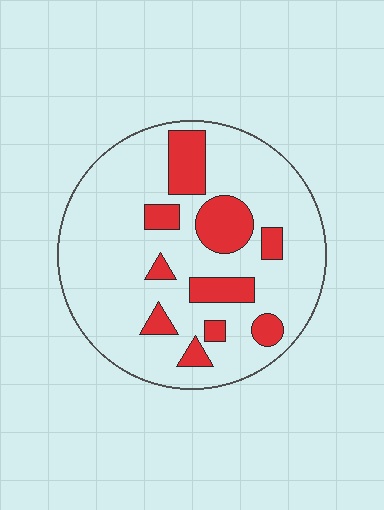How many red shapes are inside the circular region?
10.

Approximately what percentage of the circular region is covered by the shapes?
Approximately 20%.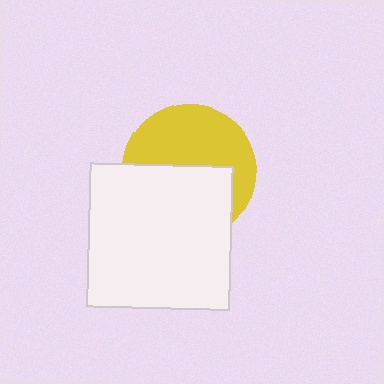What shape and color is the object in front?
The object in front is a white square.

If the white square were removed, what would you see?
You would see the complete yellow circle.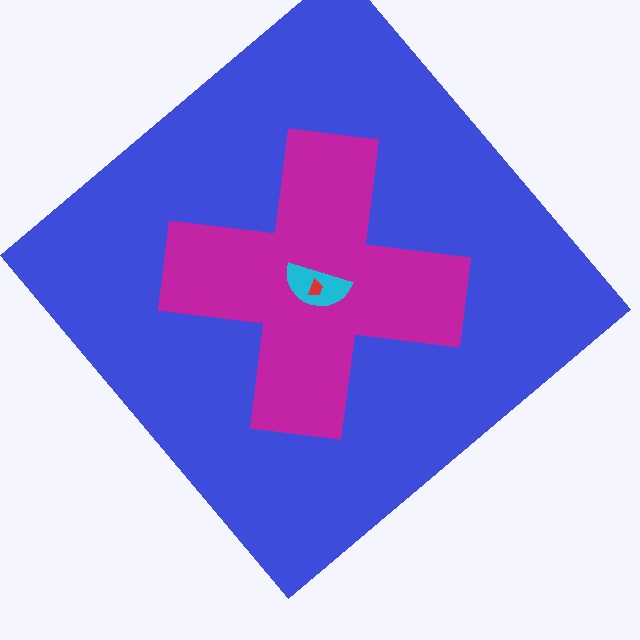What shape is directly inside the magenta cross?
The cyan semicircle.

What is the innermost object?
The red trapezoid.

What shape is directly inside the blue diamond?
The magenta cross.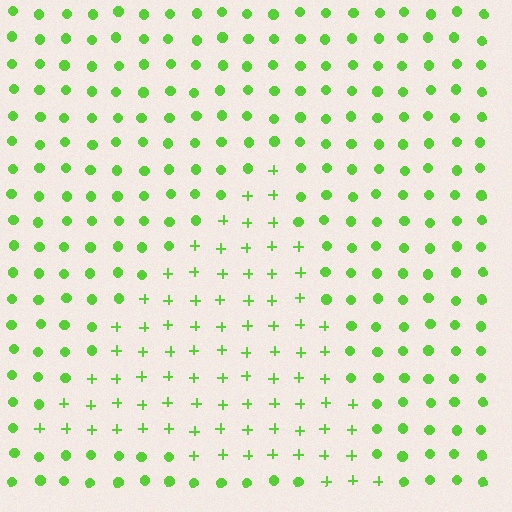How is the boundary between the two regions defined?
The boundary is defined by a change in element shape: plus signs inside vs. circles outside. All elements share the same color and spacing.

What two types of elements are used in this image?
The image uses plus signs inside the triangle region and circles outside it.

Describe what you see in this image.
The image is filled with small lime elements arranged in a uniform grid. A triangle-shaped region contains plus signs, while the surrounding area contains circles. The boundary is defined purely by the change in element shape.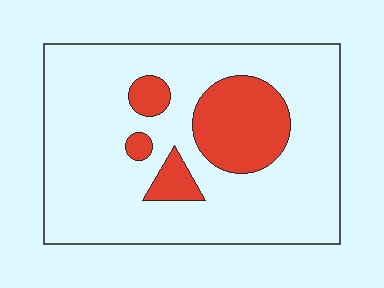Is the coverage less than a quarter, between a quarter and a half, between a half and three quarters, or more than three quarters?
Less than a quarter.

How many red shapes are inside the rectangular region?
4.